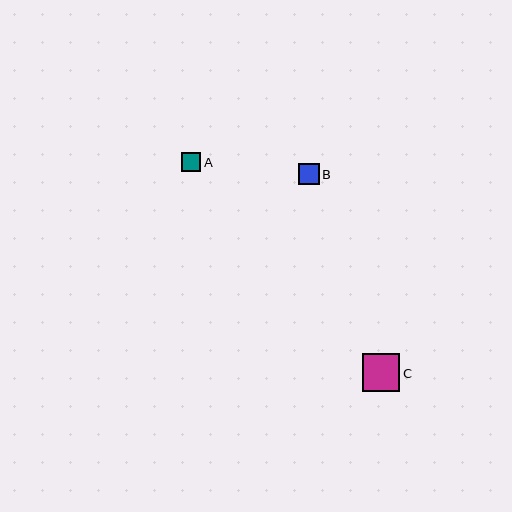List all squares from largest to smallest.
From largest to smallest: C, B, A.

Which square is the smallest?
Square A is the smallest with a size of approximately 19 pixels.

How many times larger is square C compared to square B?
Square C is approximately 1.8 times the size of square B.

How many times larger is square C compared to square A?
Square C is approximately 1.9 times the size of square A.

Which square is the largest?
Square C is the largest with a size of approximately 38 pixels.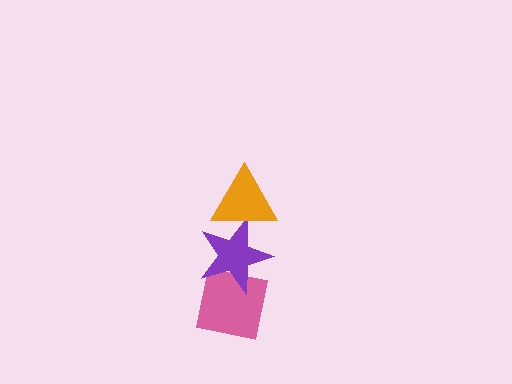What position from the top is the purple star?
The purple star is 2nd from the top.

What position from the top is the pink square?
The pink square is 3rd from the top.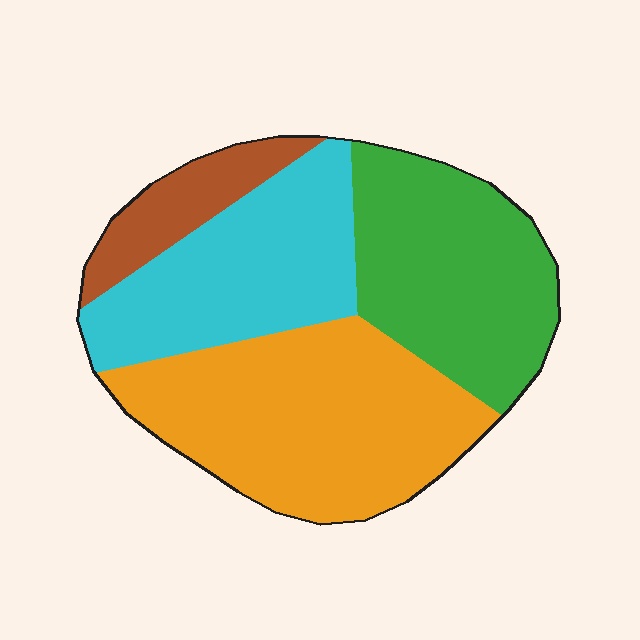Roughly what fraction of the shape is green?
Green covers 28% of the shape.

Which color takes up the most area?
Orange, at roughly 35%.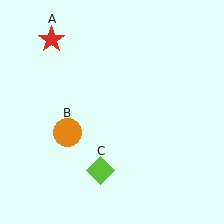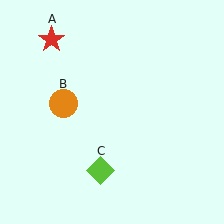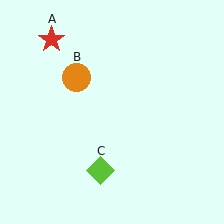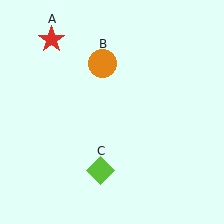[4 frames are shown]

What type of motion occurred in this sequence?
The orange circle (object B) rotated clockwise around the center of the scene.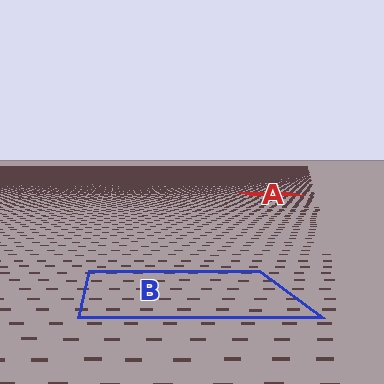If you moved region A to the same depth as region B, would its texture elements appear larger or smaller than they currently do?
They would appear larger. At a closer depth, the same texture elements are projected at a bigger on-screen size.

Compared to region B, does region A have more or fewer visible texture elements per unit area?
Region A has more texture elements per unit area — they are packed more densely because it is farther away.